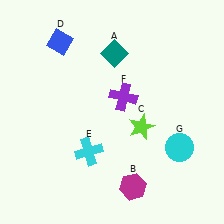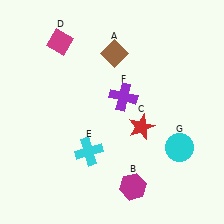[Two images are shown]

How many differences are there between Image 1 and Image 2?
There are 3 differences between the two images.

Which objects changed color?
A changed from teal to brown. C changed from lime to red. D changed from blue to magenta.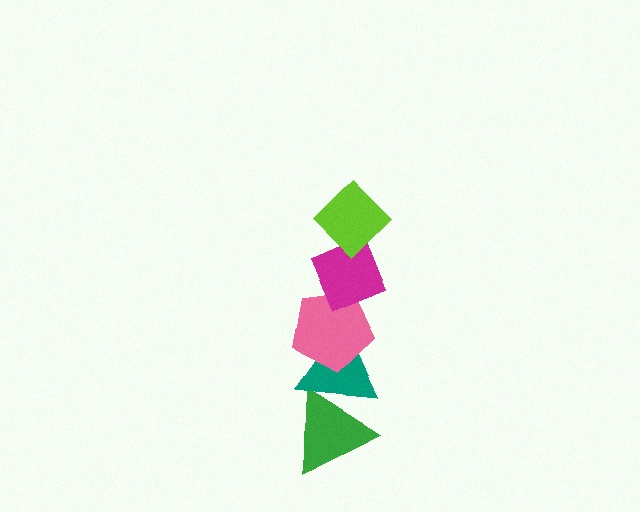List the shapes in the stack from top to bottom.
From top to bottom: the lime diamond, the magenta diamond, the pink pentagon, the teal triangle, the green triangle.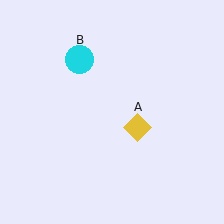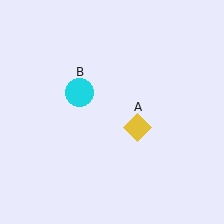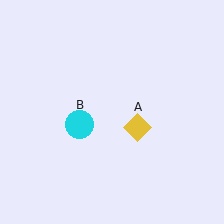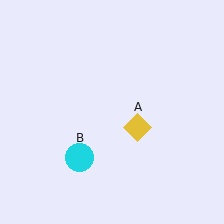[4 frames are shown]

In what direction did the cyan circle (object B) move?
The cyan circle (object B) moved down.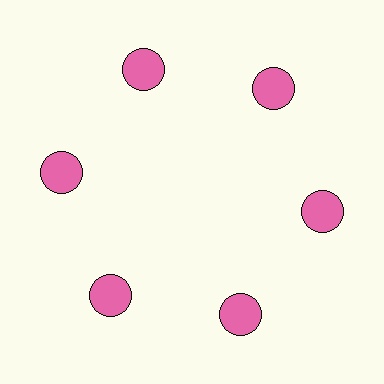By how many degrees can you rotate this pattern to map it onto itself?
The pattern maps onto itself every 60 degrees of rotation.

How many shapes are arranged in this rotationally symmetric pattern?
There are 6 shapes, arranged in 6 groups of 1.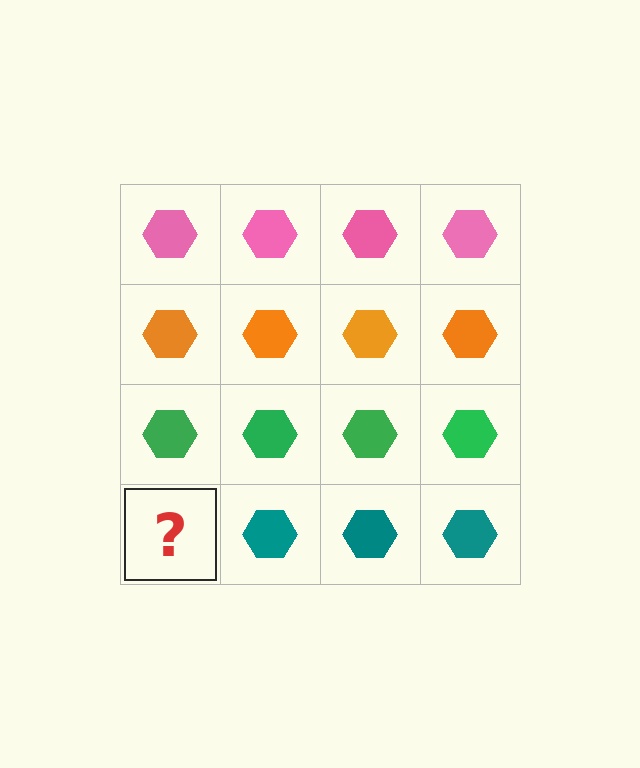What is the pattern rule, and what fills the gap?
The rule is that each row has a consistent color. The gap should be filled with a teal hexagon.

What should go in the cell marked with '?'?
The missing cell should contain a teal hexagon.